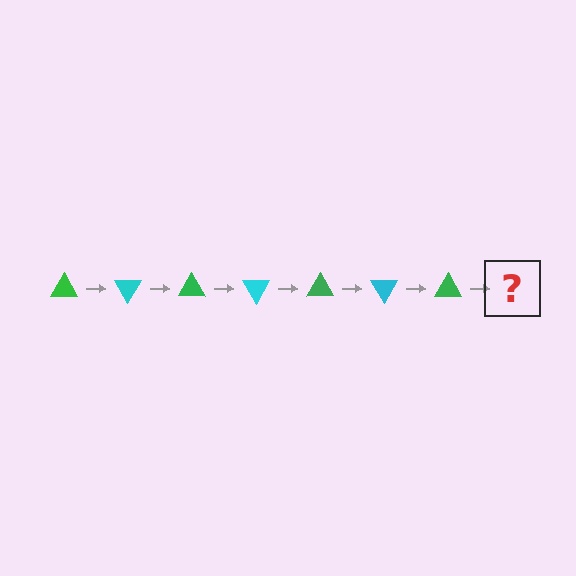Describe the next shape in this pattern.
It should be a cyan triangle, rotated 420 degrees from the start.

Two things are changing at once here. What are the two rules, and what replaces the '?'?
The two rules are that it rotates 60 degrees each step and the color cycles through green and cyan. The '?' should be a cyan triangle, rotated 420 degrees from the start.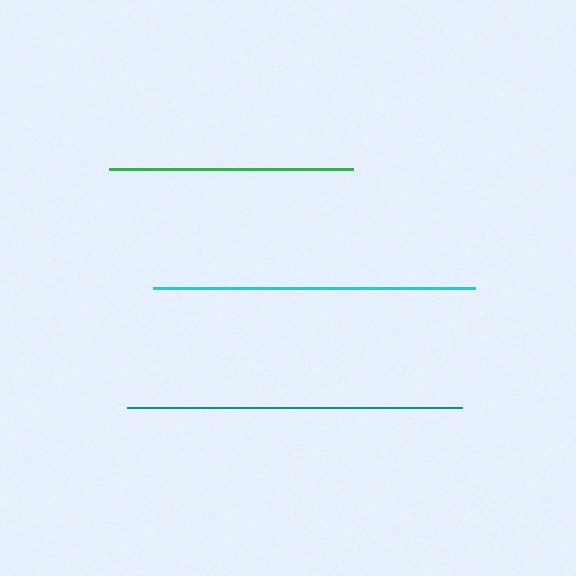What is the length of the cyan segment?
The cyan segment is approximately 322 pixels long.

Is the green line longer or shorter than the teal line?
The teal line is longer than the green line.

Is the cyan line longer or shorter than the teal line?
The teal line is longer than the cyan line.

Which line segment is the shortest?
The green line is the shortest at approximately 245 pixels.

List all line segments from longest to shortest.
From longest to shortest: teal, cyan, green.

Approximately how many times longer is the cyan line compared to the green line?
The cyan line is approximately 1.3 times the length of the green line.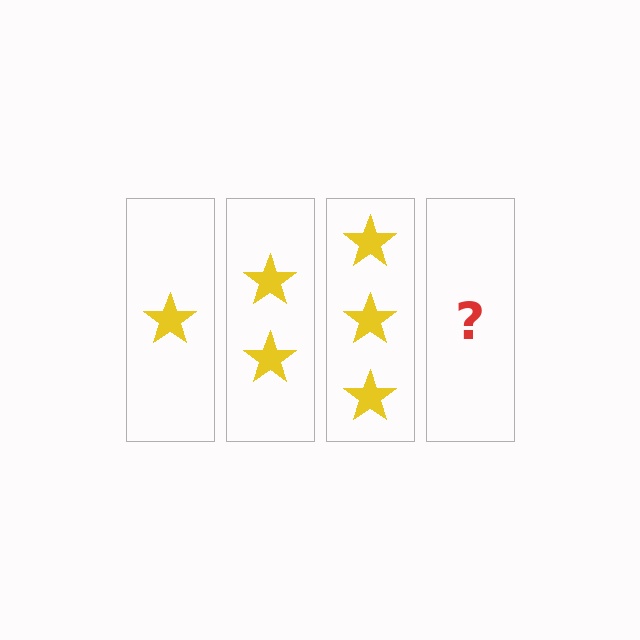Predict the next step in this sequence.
The next step is 4 stars.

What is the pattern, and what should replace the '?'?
The pattern is that each step adds one more star. The '?' should be 4 stars.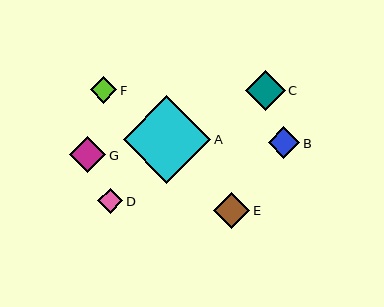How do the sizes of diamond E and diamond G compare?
Diamond E and diamond G are approximately the same size.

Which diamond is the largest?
Diamond A is the largest with a size of approximately 88 pixels.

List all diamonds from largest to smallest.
From largest to smallest: A, C, E, G, B, F, D.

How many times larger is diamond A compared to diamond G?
Diamond A is approximately 2.4 times the size of diamond G.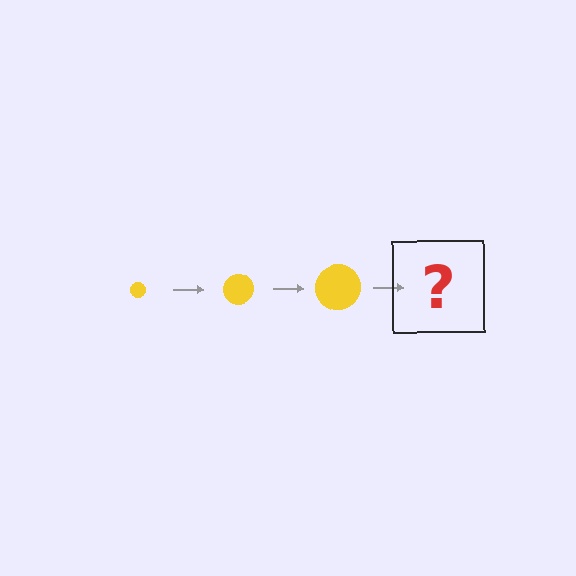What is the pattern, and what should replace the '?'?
The pattern is that the circle gets progressively larger each step. The '?' should be a yellow circle, larger than the previous one.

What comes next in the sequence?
The next element should be a yellow circle, larger than the previous one.